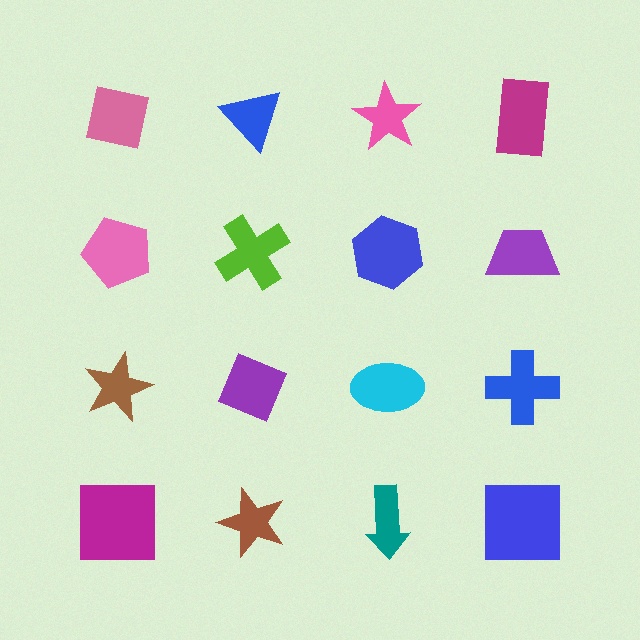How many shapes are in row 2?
4 shapes.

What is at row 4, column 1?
A magenta square.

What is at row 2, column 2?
A lime cross.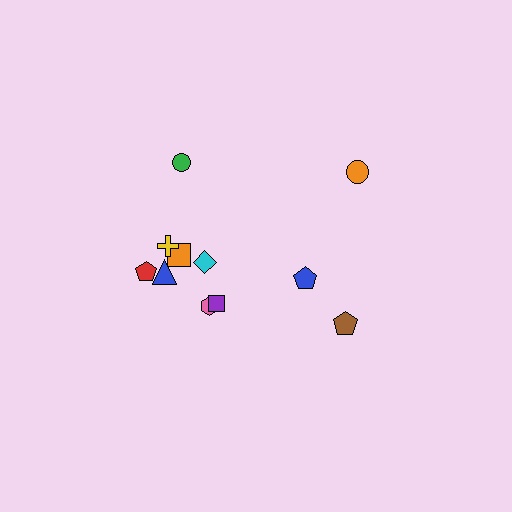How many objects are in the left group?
There are 8 objects.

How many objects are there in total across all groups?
There are 11 objects.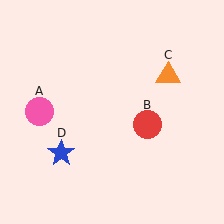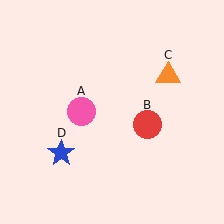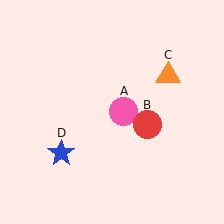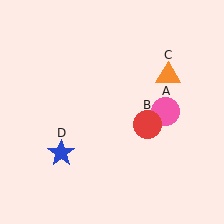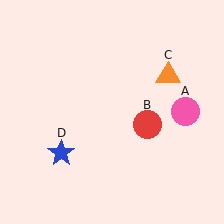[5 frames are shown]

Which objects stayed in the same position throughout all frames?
Red circle (object B) and orange triangle (object C) and blue star (object D) remained stationary.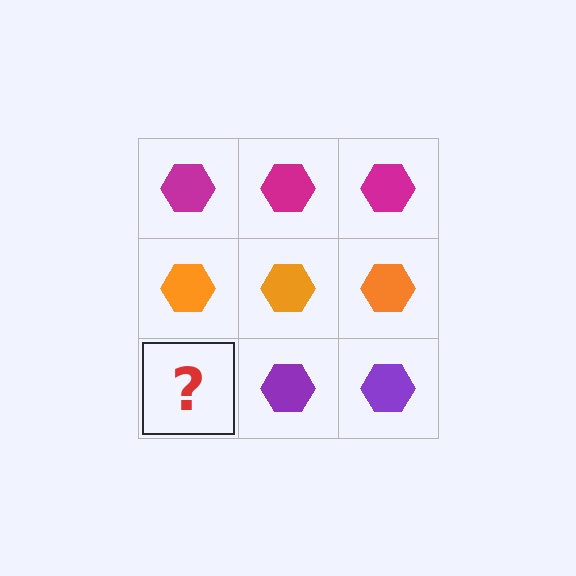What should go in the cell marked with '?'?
The missing cell should contain a purple hexagon.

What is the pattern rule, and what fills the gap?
The rule is that each row has a consistent color. The gap should be filled with a purple hexagon.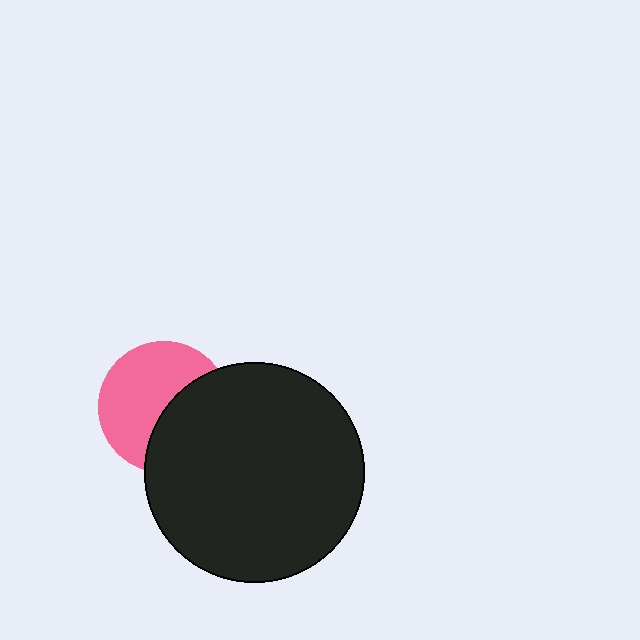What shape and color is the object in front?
The object in front is a black circle.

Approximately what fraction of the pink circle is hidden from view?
Roughly 42% of the pink circle is hidden behind the black circle.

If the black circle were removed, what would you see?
You would see the complete pink circle.